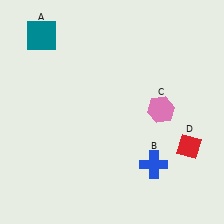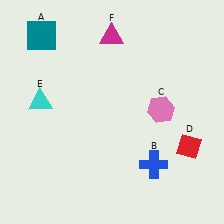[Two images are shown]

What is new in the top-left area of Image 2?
A cyan triangle (E) was added in the top-left area of Image 2.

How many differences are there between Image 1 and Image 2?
There are 2 differences between the two images.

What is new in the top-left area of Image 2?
A magenta triangle (F) was added in the top-left area of Image 2.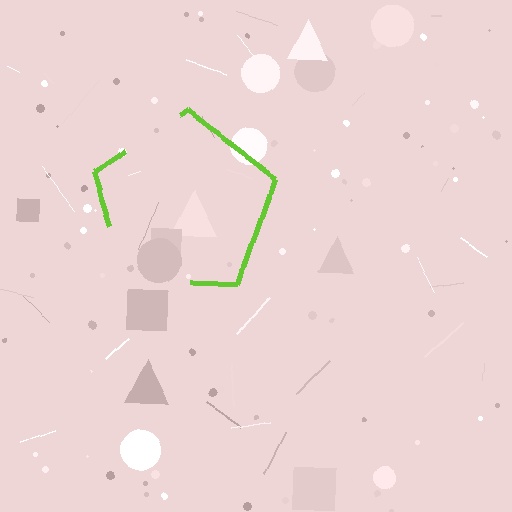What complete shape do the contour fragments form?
The contour fragments form a pentagon.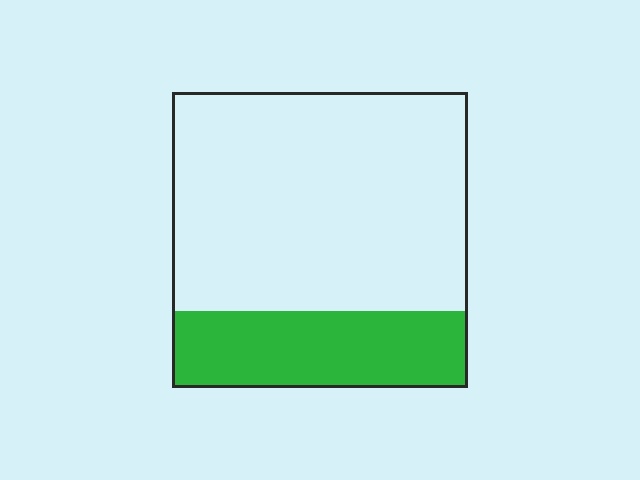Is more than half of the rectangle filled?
No.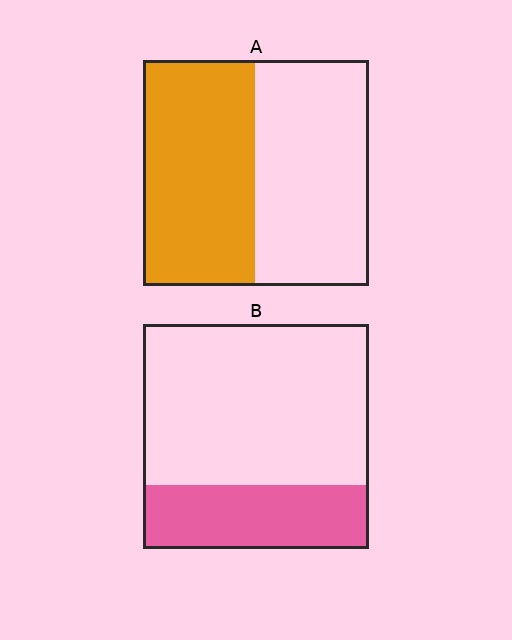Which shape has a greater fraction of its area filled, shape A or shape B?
Shape A.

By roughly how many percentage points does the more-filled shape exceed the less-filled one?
By roughly 20 percentage points (A over B).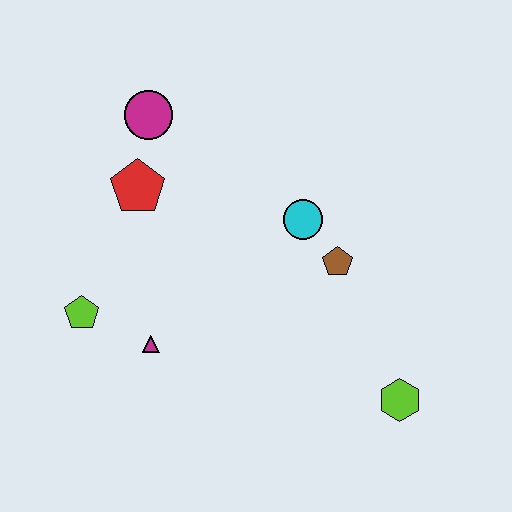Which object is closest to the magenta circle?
The red pentagon is closest to the magenta circle.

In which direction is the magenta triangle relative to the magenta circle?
The magenta triangle is below the magenta circle.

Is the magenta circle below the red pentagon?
No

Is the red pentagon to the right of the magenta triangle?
No